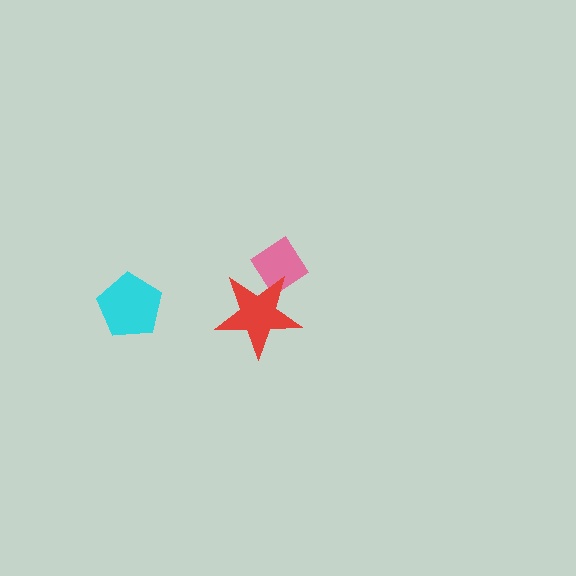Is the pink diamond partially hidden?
Yes, it is partially covered by another shape.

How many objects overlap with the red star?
1 object overlaps with the red star.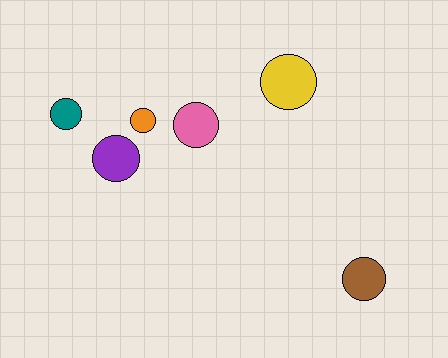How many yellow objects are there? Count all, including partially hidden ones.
There is 1 yellow object.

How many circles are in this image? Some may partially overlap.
There are 6 circles.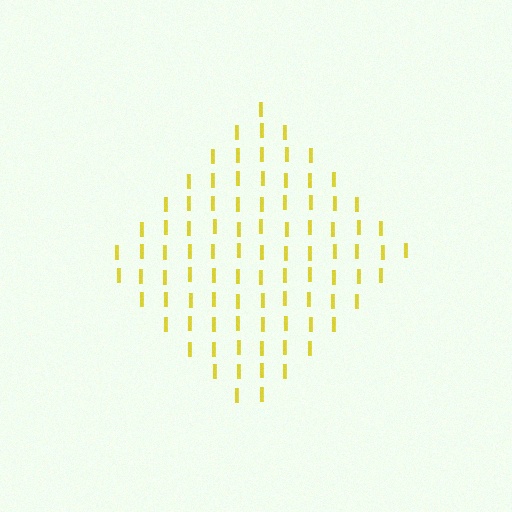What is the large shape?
The large shape is a diamond.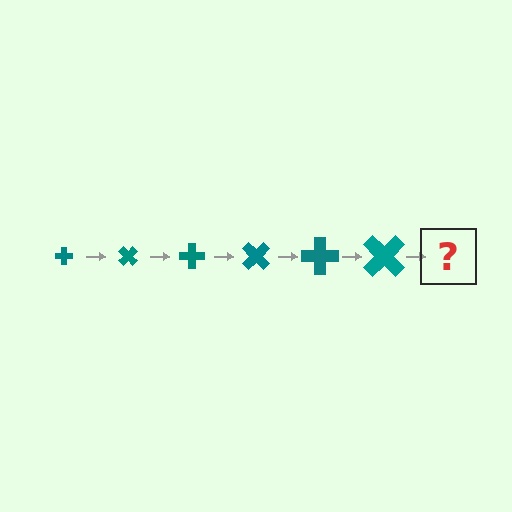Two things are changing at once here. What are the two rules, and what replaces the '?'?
The two rules are that the cross grows larger each step and it rotates 45 degrees each step. The '?' should be a cross, larger than the previous one and rotated 270 degrees from the start.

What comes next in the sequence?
The next element should be a cross, larger than the previous one and rotated 270 degrees from the start.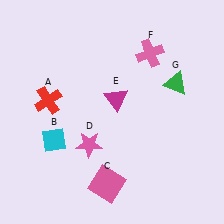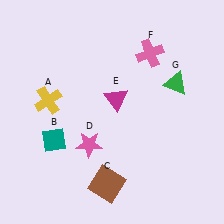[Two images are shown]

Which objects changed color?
A changed from red to yellow. B changed from cyan to teal. C changed from pink to brown.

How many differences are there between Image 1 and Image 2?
There are 3 differences between the two images.